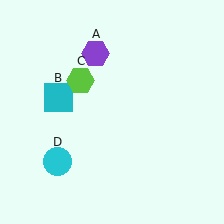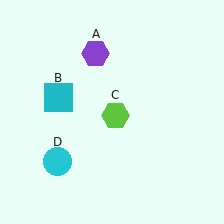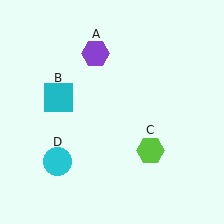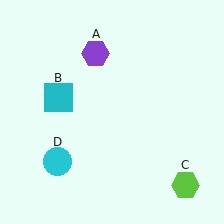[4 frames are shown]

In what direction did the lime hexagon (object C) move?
The lime hexagon (object C) moved down and to the right.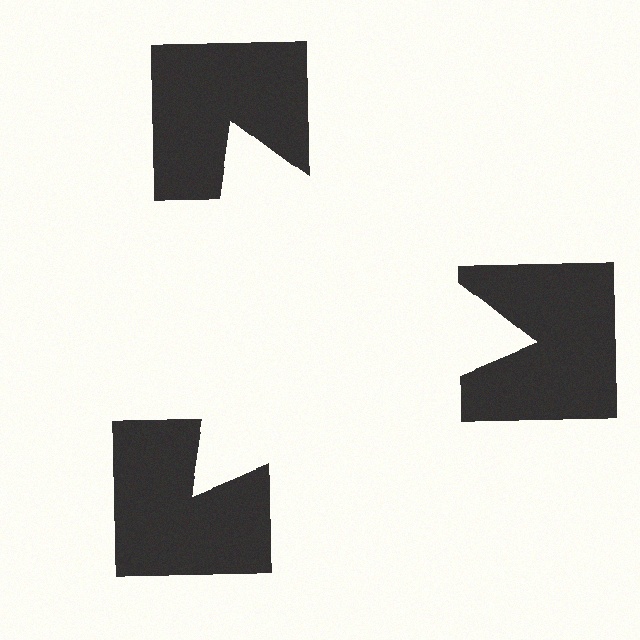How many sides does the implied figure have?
3 sides.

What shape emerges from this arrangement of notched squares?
An illusory triangle — its edges are inferred from the aligned wedge cuts in the notched squares, not physically drawn.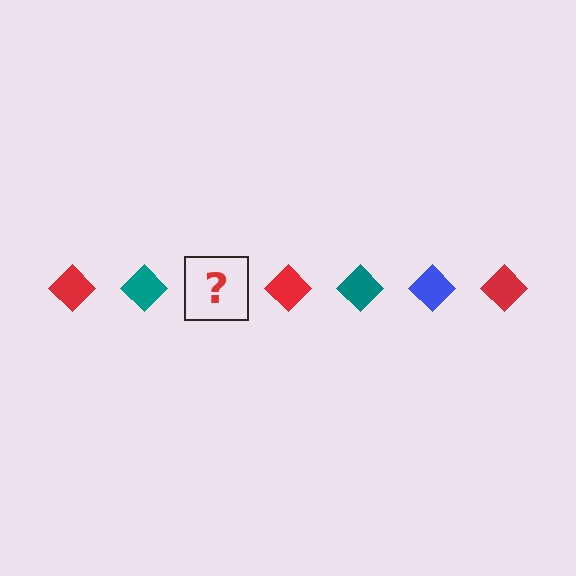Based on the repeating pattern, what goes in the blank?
The blank should be a blue diamond.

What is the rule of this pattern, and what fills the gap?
The rule is that the pattern cycles through red, teal, blue diamonds. The gap should be filled with a blue diamond.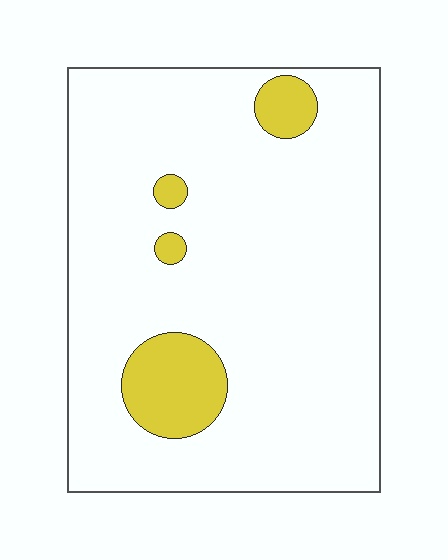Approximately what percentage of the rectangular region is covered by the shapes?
Approximately 10%.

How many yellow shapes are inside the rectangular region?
4.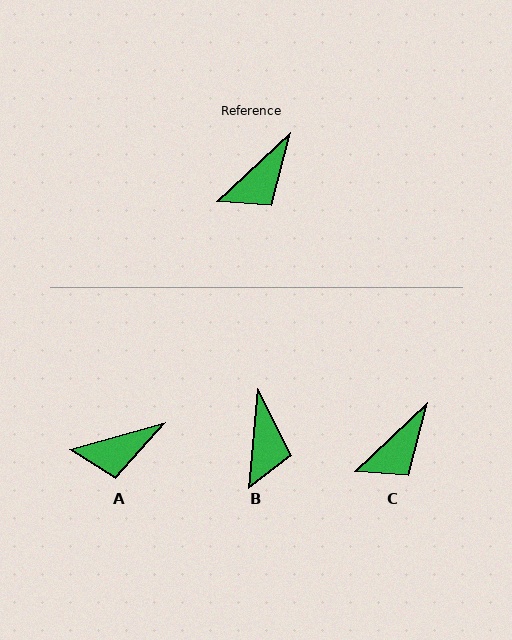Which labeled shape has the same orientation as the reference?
C.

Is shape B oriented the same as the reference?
No, it is off by about 42 degrees.